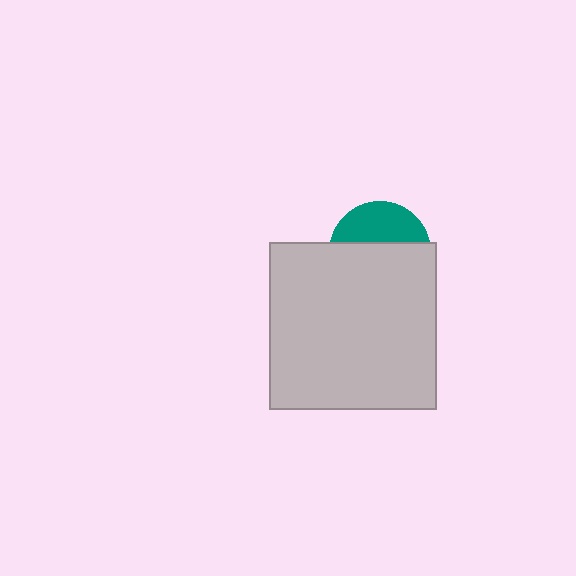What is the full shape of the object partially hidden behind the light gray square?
The partially hidden object is a teal circle.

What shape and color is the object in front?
The object in front is a light gray square.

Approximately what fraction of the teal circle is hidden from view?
Roughly 64% of the teal circle is hidden behind the light gray square.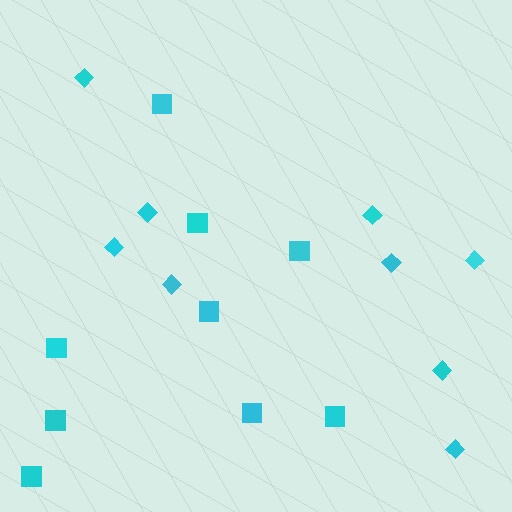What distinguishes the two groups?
There are 2 groups: one group of squares (9) and one group of diamonds (9).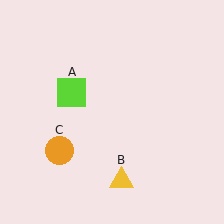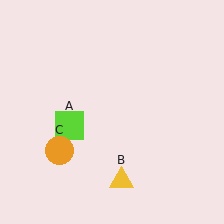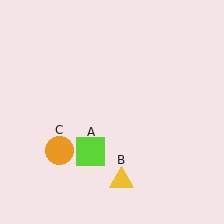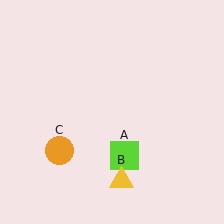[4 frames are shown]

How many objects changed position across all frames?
1 object changed position: lime square (object A).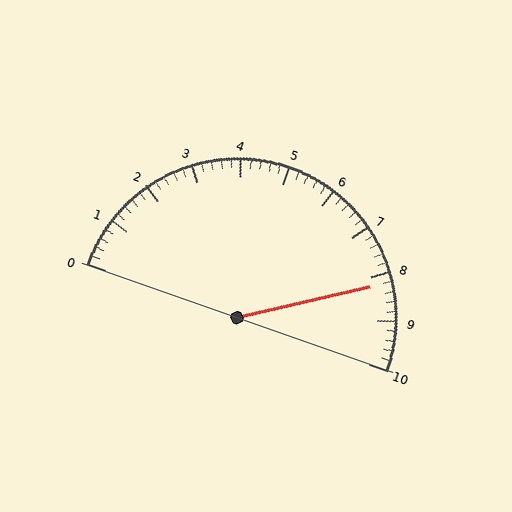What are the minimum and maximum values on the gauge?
The gauge ranges from 0 to 10.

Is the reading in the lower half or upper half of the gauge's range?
The reading is in the upper half of the range (0 to 10).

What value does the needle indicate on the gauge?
The needle indicates approximately 8.2.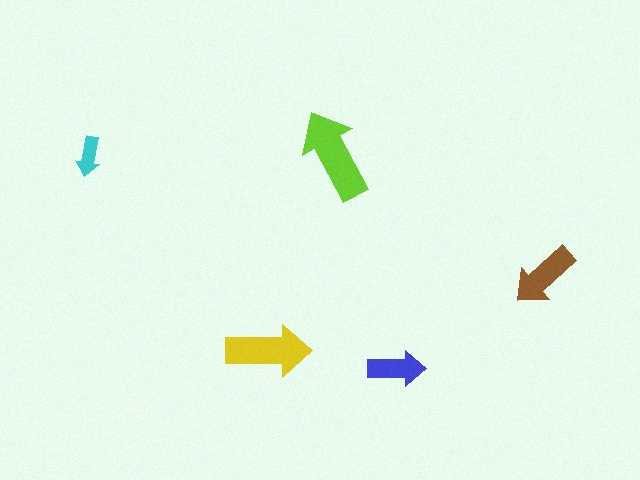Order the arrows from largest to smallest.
the lime one, the yellow one, the brown one, the blue one, the cyan one.